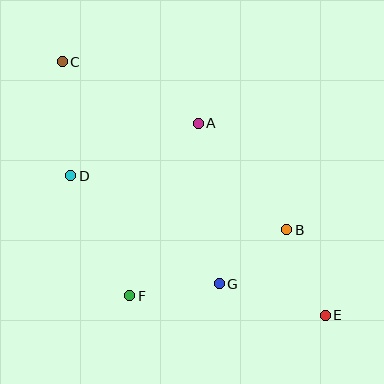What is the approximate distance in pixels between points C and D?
The distance between C and D is approximately 114 pixels.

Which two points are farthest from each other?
Points C and E are farthest from each other.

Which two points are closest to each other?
Points B and G are closest to each other.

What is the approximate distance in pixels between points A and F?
The distance between A and F is approximately 186 pixels.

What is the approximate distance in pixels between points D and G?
The distance between D and G is approximately 184 pixels.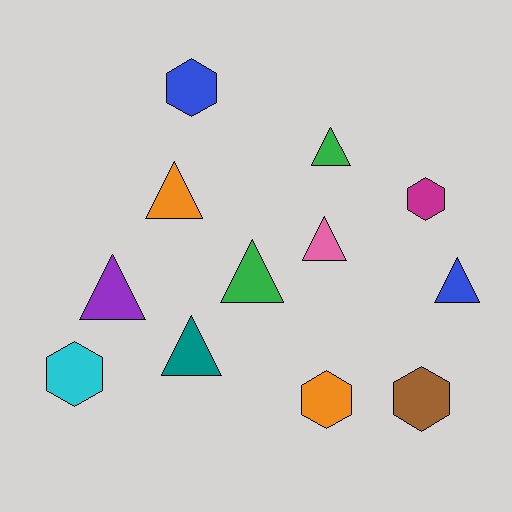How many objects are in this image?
There are 12 objects.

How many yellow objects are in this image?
There are no yellow objects.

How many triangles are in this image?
There are 7 triangles.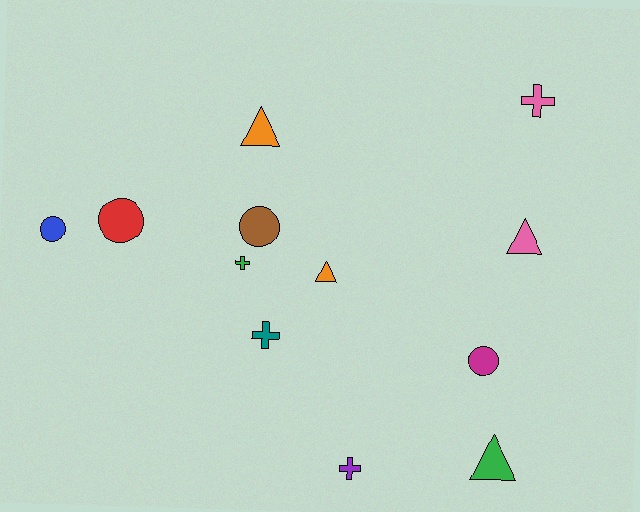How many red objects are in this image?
There is 1 red object.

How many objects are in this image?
There are 12 objects.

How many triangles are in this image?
There are 4 triangles.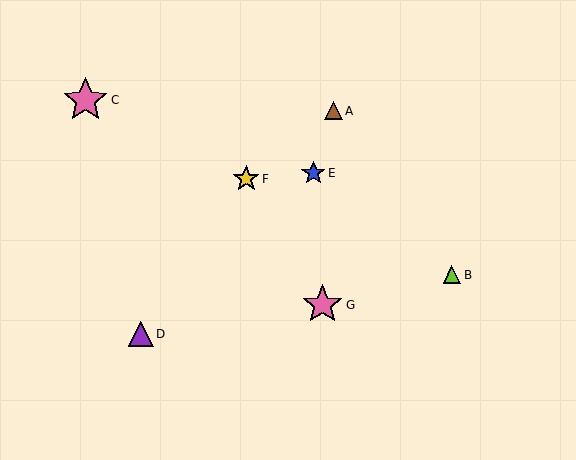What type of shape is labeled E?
Shape E is a blue star.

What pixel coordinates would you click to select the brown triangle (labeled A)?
Click at (333, 111) to select the brown triangle A.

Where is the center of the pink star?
The center of the pink star is at (85, 100).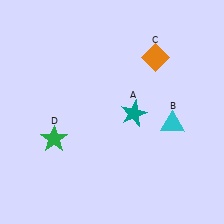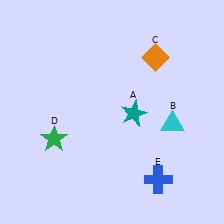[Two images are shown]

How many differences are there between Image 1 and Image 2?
There is 1 difference between the two images.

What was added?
A blue cross (E) was added in Image 2.